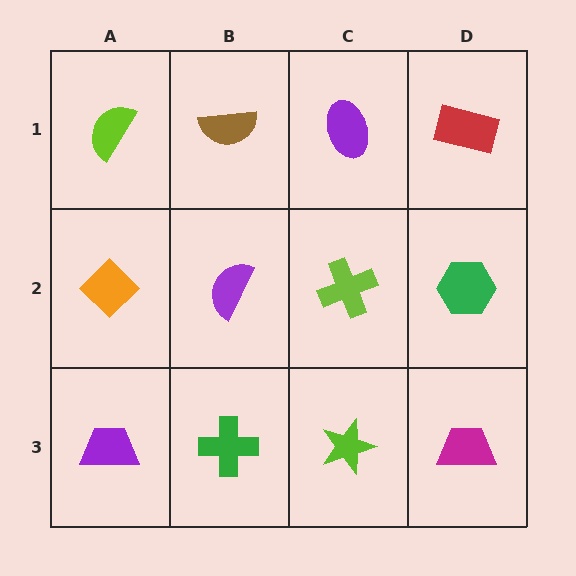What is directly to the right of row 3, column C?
A magenta trapezoid.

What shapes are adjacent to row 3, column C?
A lime cross (row 2, column C), a green cross (row 3, column B), a magenta trapezoid (row 3, column D).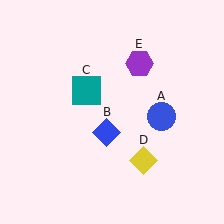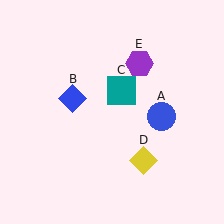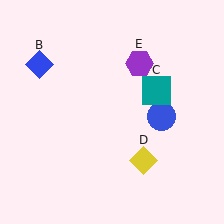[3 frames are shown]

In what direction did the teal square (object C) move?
The teal square (object C) moved right.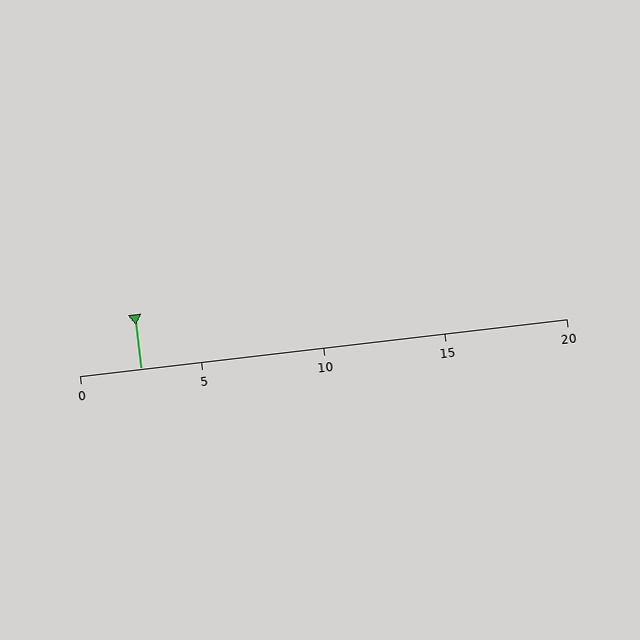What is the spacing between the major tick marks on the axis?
The major ticks are spaced 5 apart.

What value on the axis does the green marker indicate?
The marker indicates approximately 2.5.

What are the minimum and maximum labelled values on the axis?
The axis runs from 0 to 20.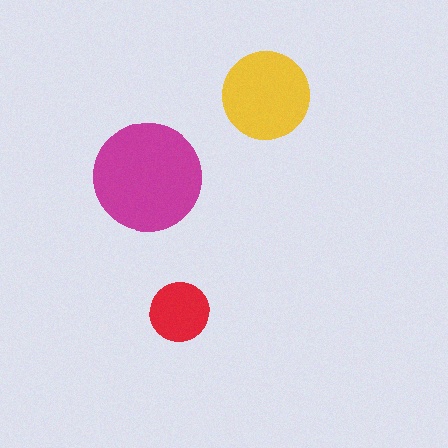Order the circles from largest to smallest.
the magenta one, the yellow one, the red one.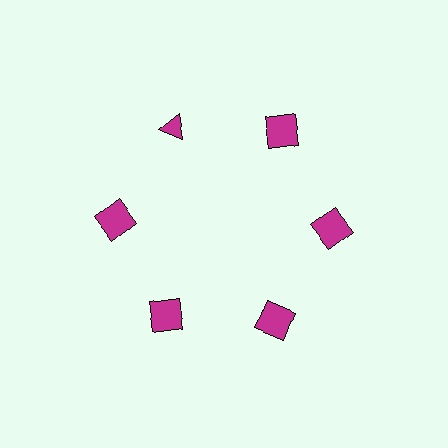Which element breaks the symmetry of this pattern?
The magenta triangle at roughly the 11 o'clock position breaks the symmetry. All other shapes are magenta squares.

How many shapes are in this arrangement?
There are 6 shapes arranged in a ring pattern.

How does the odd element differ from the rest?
It has a different shape: triangle instead of square.